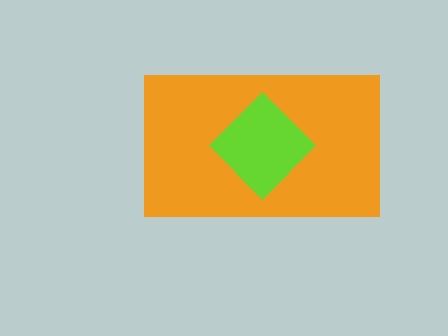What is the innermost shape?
The lime diamond.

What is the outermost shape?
The orange rectangle.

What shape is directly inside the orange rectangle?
The lime diamond.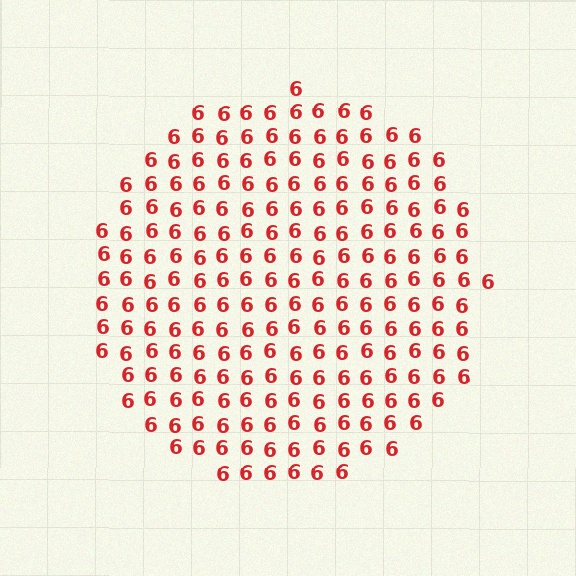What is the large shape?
The large shape is a circle.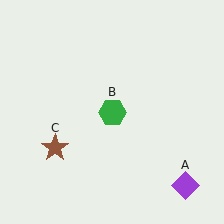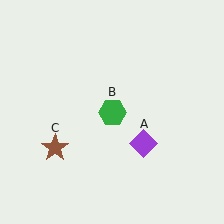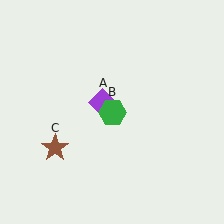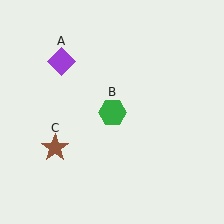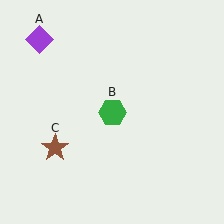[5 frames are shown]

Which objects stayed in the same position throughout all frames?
Green hexagon (object B) and brown star (object C) remained stationary.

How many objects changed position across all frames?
1 object changed position: purple diamond (object A).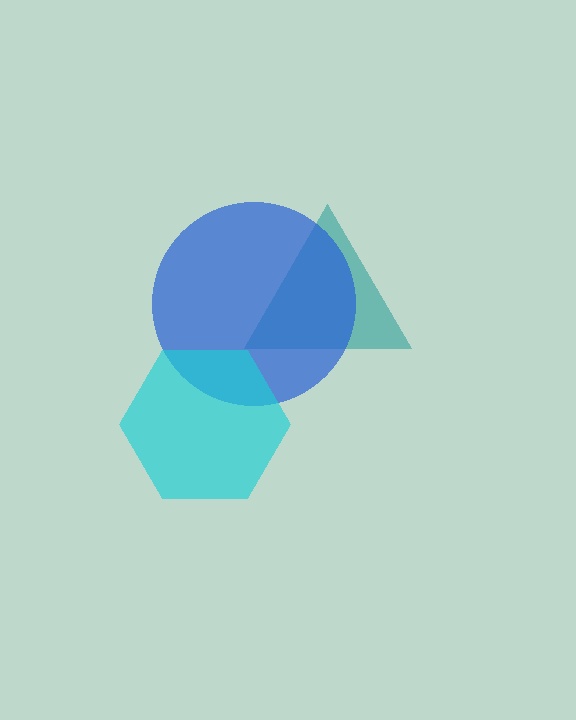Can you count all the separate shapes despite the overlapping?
Yes, there are 3 separate shapes.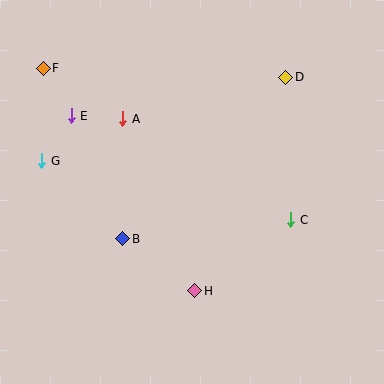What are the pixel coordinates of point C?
Point C is at (291, 220).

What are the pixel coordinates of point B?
Point B is at (123, 239).